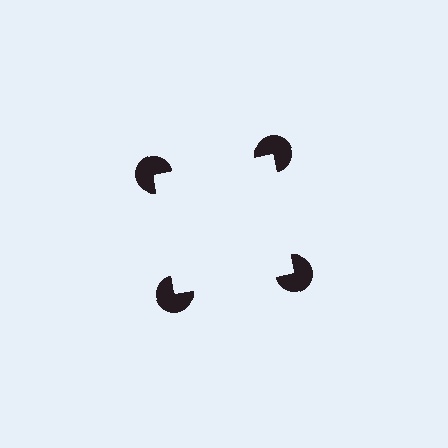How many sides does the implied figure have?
4 sides.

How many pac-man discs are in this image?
There are 4 — one at each vertex of the illusory square.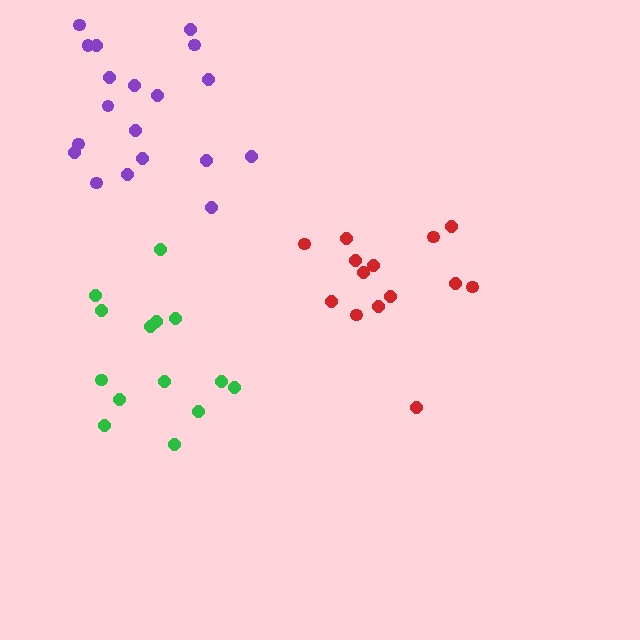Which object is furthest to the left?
The purple cluster is leftmost.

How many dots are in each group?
Group 1: 14 dots, Group 2: 19 dots, Group 3: 14 dots (47 total).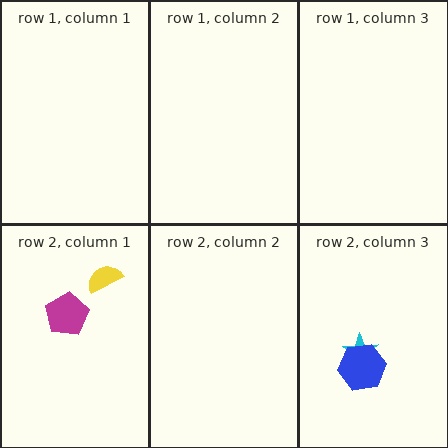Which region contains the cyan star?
The row 2, column 3 region.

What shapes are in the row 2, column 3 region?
The cyan star, the blue hexagon.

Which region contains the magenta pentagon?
The row 2, column 1 region.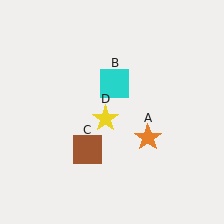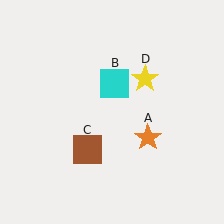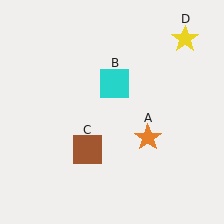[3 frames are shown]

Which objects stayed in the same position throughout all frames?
Orange star (object A) and cyan square (object B) and brown square (object C) remained stationary.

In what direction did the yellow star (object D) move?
The yellow star (object D) moved up and to the right.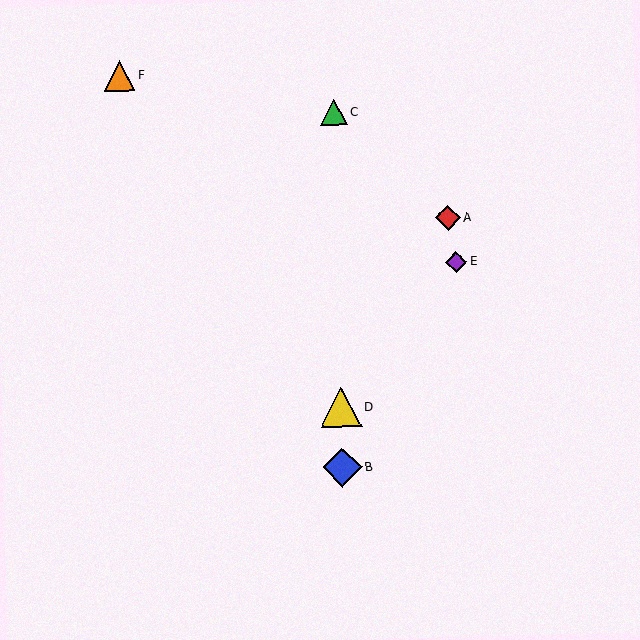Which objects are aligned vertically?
Objects B, C, D are aligned vertically.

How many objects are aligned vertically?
3 objects (B, C, D) are aligned vertically.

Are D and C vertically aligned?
Yes, both are at x≈341.